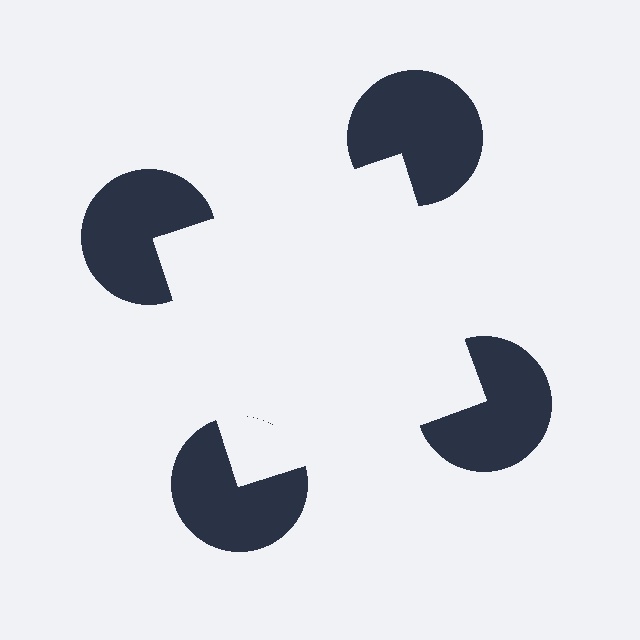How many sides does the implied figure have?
4 sides.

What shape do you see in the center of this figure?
An illusory square — its edges are inferred from the aligned wedge cuts in the pac-man discs, not physically drawn.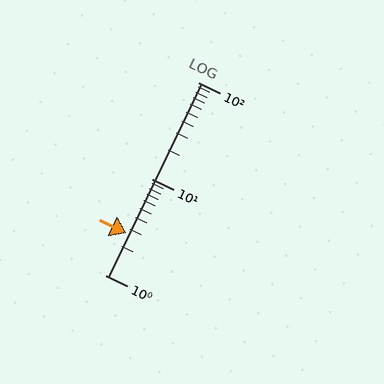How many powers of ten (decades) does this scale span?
The scale spans 2 decades, from 1 to 100.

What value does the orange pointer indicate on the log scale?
The pointer indicates approximately 2.7.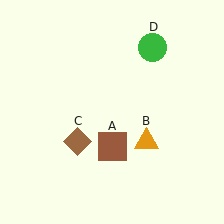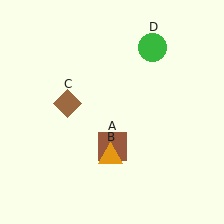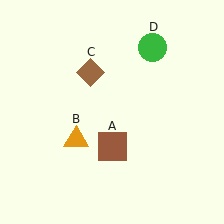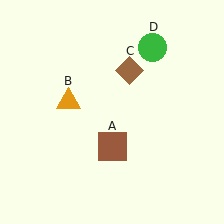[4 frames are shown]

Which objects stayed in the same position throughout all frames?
Brown square (object A) and green circle (object D) remained stationary.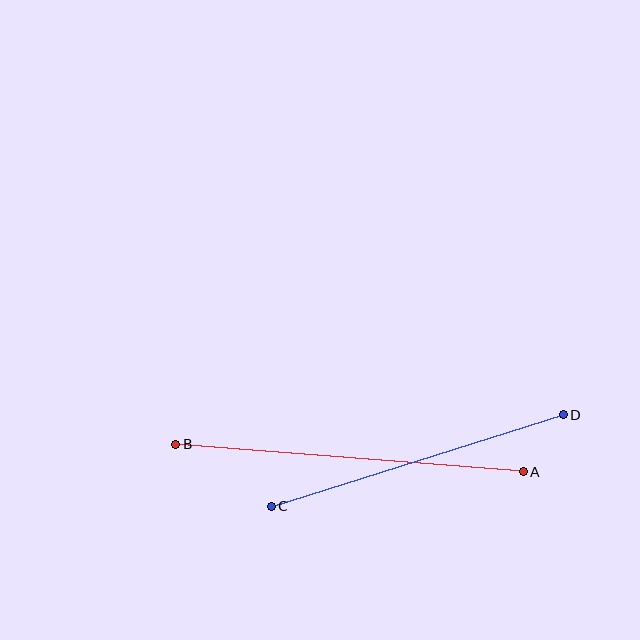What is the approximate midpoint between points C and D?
The midpoint is at approximately (417, 461) pixels.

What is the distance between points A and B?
The distance is approximately 348 pixels.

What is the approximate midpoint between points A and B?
The midpoint is at approximately (350, 458) pixels.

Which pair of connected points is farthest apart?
Points A and B are farthest apart.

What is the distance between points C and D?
The distance is approximately 306 pixels.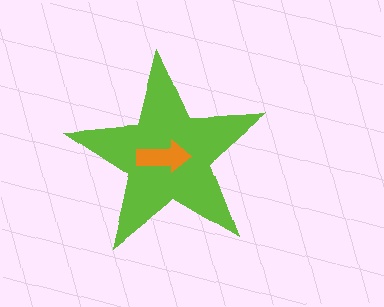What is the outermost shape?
The lime star.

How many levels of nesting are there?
2.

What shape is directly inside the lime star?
The orange arrow.